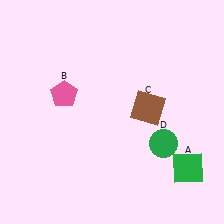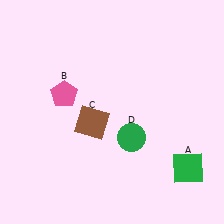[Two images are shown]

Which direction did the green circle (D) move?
The green circle (D) moved left.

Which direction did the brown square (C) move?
The brown square (C) moved left.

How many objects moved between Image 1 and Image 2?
2 objects moved between the two images.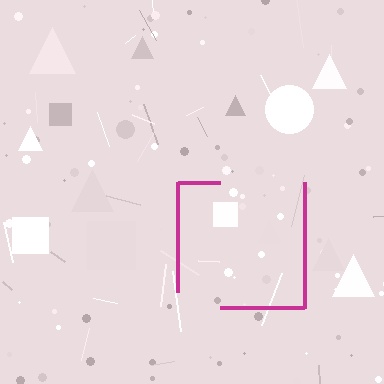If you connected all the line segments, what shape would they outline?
They would outline a square.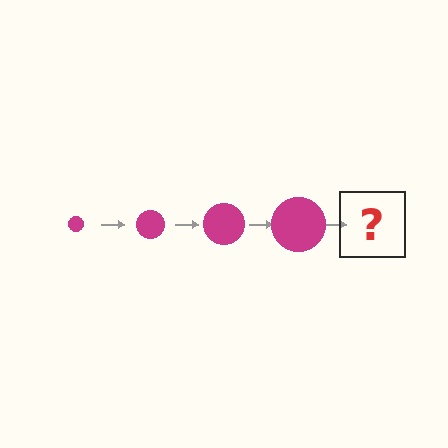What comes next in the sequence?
The next element should be a magenta circle, larger than the previous one.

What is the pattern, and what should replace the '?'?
The pattern is that the circle gets progressively larger each step. The '?' should be a magenta circle, larger than the previous one.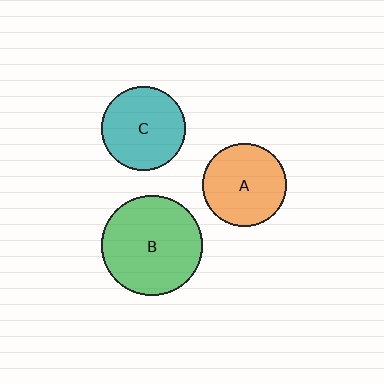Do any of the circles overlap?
No, none of the circles overlap.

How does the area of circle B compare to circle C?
Approximately 1.4 times.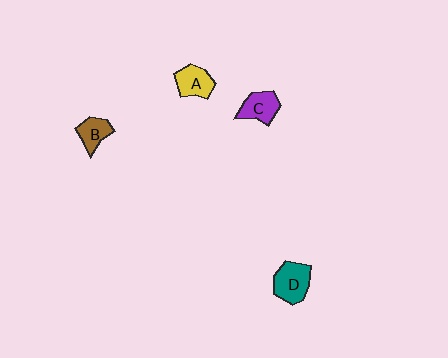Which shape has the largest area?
Shape D (teal).